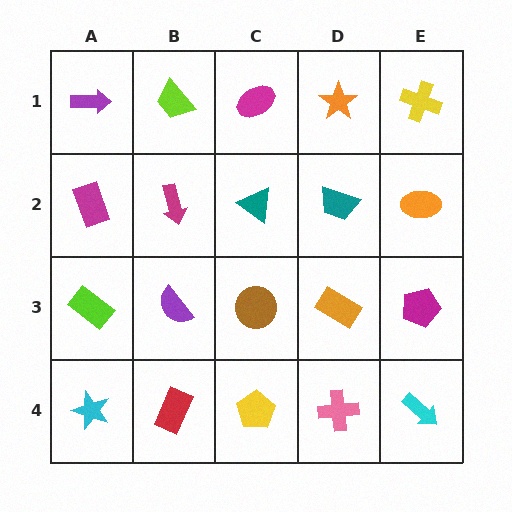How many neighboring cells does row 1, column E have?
2.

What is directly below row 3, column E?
A cyan arrow.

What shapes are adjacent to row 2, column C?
A magenta ellipse (row 1, column C), a brown circle (row 3, column C), a magenta arrow (row 2, column B), a teal trapezoid (row 2, column D).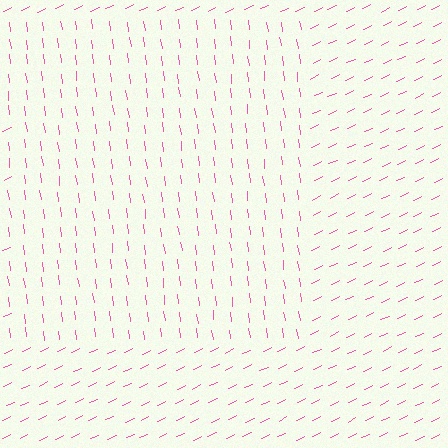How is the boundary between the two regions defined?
The boundary is defined purely by a change in line orientation (approximately 72 degrees difference). All lines are the same color and thickness.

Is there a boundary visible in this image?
Yes, there is a texture boundary formed by a change in line orientation.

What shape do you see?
I see a rectangle.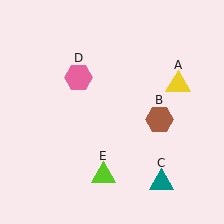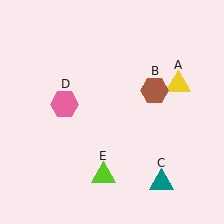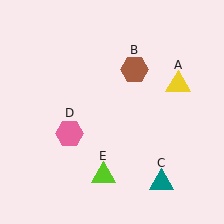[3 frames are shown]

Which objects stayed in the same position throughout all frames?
Yellow triangle (object A) and teal triangle (object C) and lime triangle (object E) remained stationary.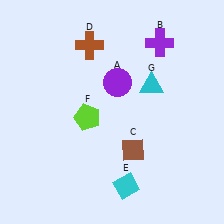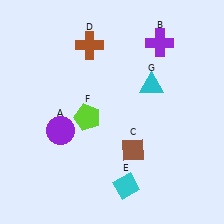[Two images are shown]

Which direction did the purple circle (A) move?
The purple circle (A) moved left.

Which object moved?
The purple circle (A) moved left.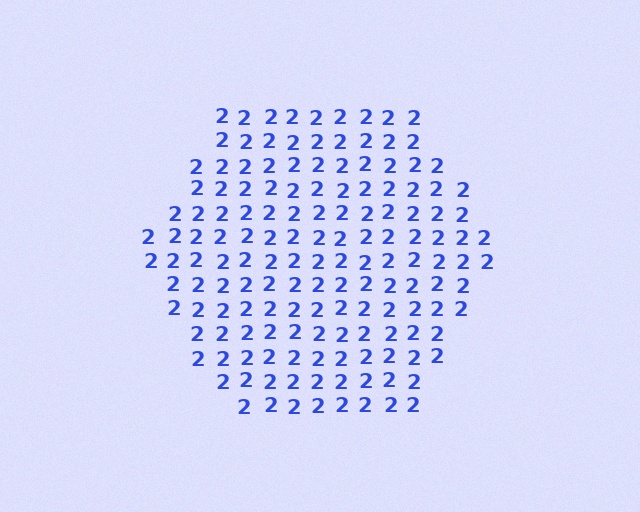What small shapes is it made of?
It is made of small digit 2's.